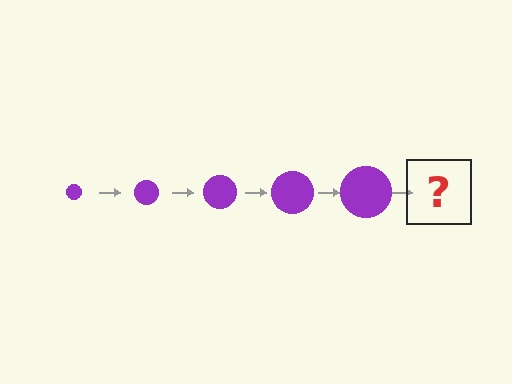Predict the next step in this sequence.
The next step is a purple circle, larger than the previous one.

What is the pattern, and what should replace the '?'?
The pattern is that the circle gets progressively larger each step. The '?' should be a purple circle, larger than the previous one.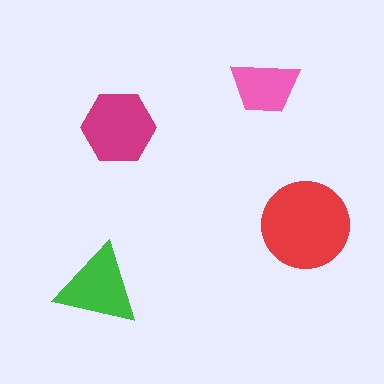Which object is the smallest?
The pink trapezoid.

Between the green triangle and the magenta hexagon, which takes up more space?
The magenta hexagon.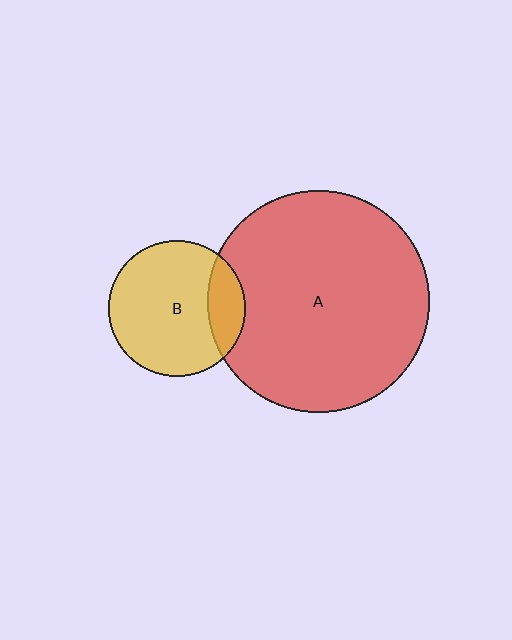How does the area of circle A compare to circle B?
Approximately 2.6 times.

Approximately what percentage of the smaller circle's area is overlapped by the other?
Approximately 20%.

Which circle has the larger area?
Circle A (red).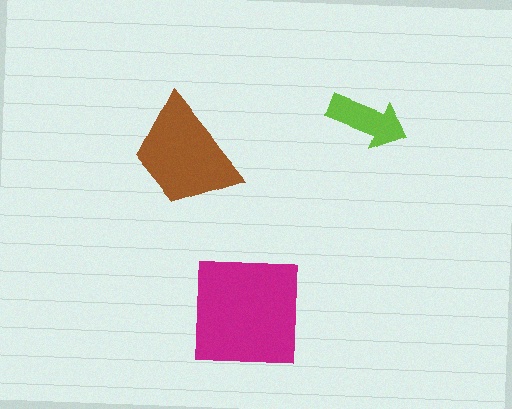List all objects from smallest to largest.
The lime arrow, the brown trapezoid, the magenta square.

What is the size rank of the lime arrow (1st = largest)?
3rd.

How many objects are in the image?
There are 3 objects in the image.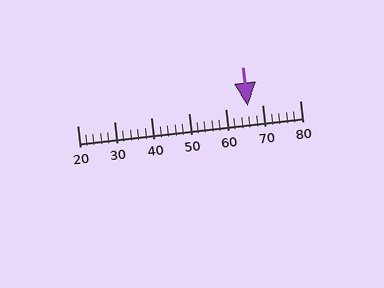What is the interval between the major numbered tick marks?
The major tick marks are spaced 10 units apart.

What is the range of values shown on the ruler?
The ruler shows values from 20 to 80.